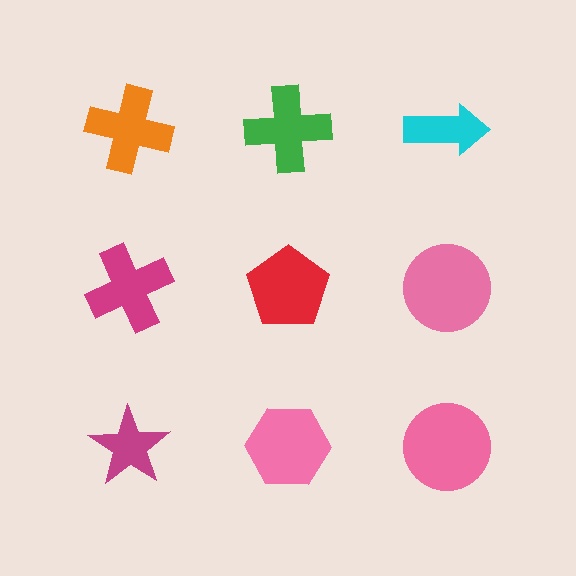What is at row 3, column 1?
A magenta star.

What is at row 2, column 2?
A red pentagon.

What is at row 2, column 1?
A magenta cross.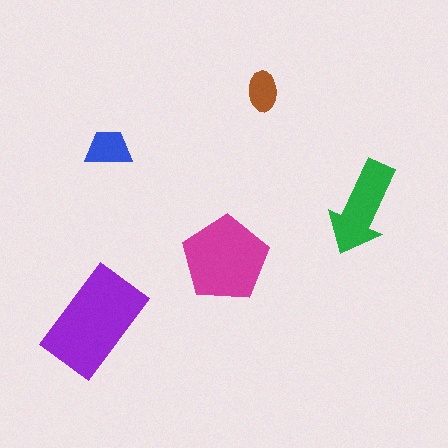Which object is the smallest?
The brown ellipse.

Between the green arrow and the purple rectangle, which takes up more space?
The purple rectangle.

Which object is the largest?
The purple rectangle.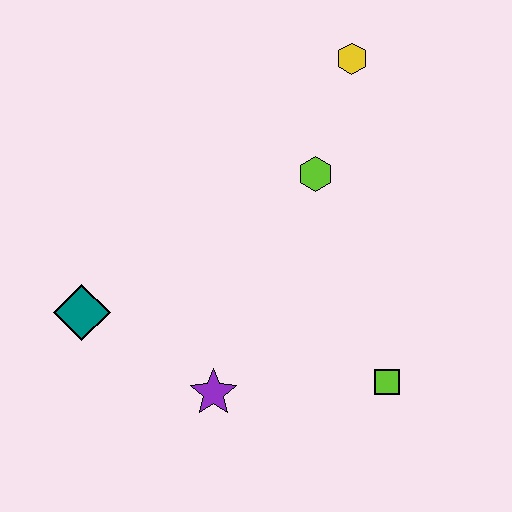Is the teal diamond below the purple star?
No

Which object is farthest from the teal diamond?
The yellow hexagon is farthest from the teal diamond.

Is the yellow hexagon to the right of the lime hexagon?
Yes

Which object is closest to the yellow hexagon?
The lime hexagon is closest to the yellow hexagon.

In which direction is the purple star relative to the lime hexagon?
The purple star is below the lime hexagon.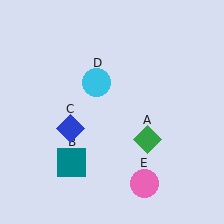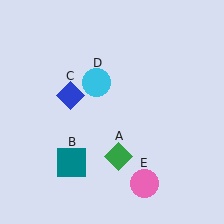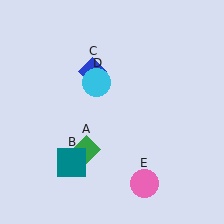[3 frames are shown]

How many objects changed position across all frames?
2 objects changed position: green diamond (object A), blue diamond (object C).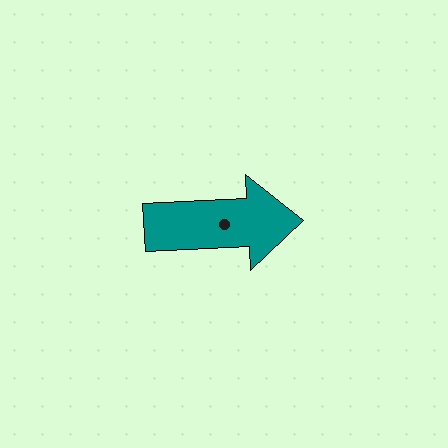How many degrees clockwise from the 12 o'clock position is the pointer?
Approximately 87 degrees.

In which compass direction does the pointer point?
East.